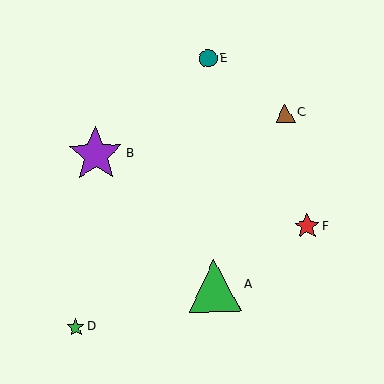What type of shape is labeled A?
Shape A is a green triangle.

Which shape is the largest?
The purple star (labeled B) is the largest.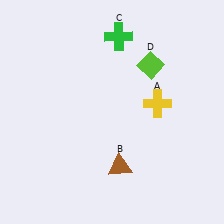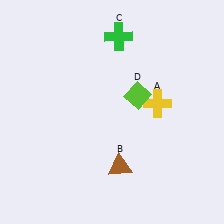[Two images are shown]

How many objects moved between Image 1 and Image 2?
1 object moved between the two images.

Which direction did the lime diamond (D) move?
The lime diamond (D) moved down.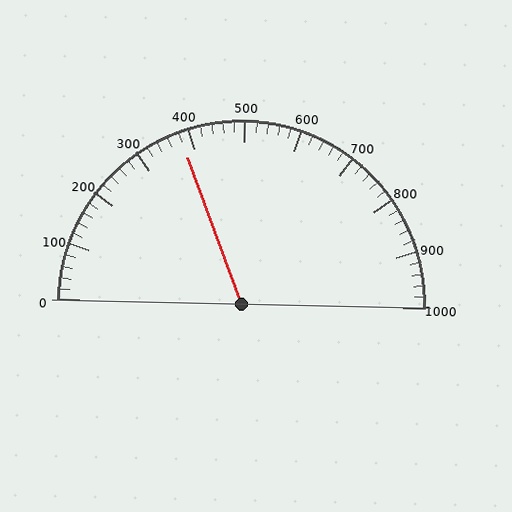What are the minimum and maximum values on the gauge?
The gauge ranges from 0 to 1000.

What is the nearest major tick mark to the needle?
The nearest major tick mark is 400.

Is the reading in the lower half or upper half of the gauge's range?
The reading is in the lower half of the range (0 to 1000).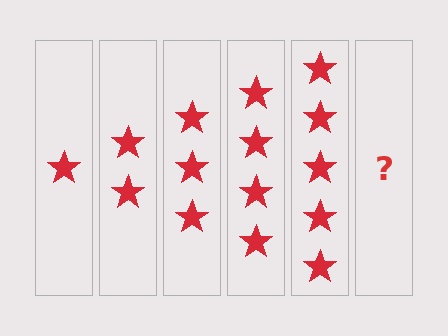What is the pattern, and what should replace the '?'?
The pattern is that each step adds one more star. The '?' should be 6 stars.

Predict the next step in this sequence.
The next step is 6 stars.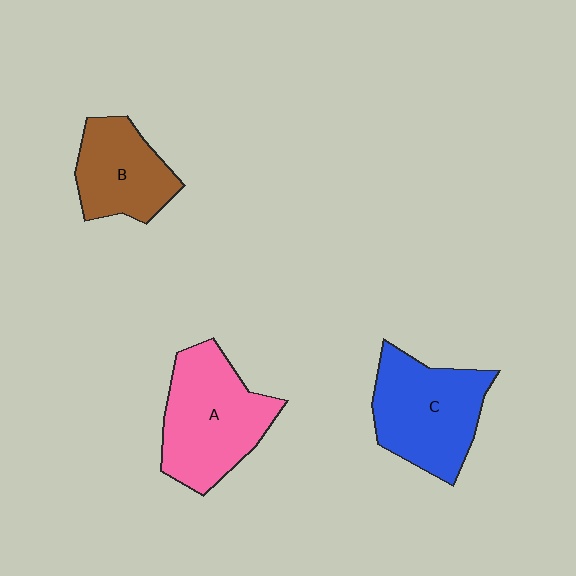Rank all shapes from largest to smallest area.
From largest to smallest: A (pink), C (blue), B (brown).